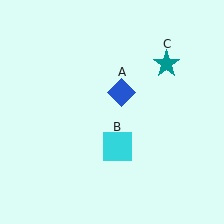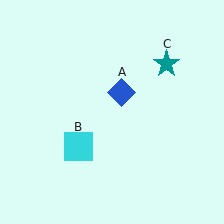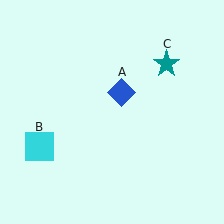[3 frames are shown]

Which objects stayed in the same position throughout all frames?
Blue diamond (object A) and teal star (object C) remained stationary.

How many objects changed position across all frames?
1 object changed position: cyan square (object B).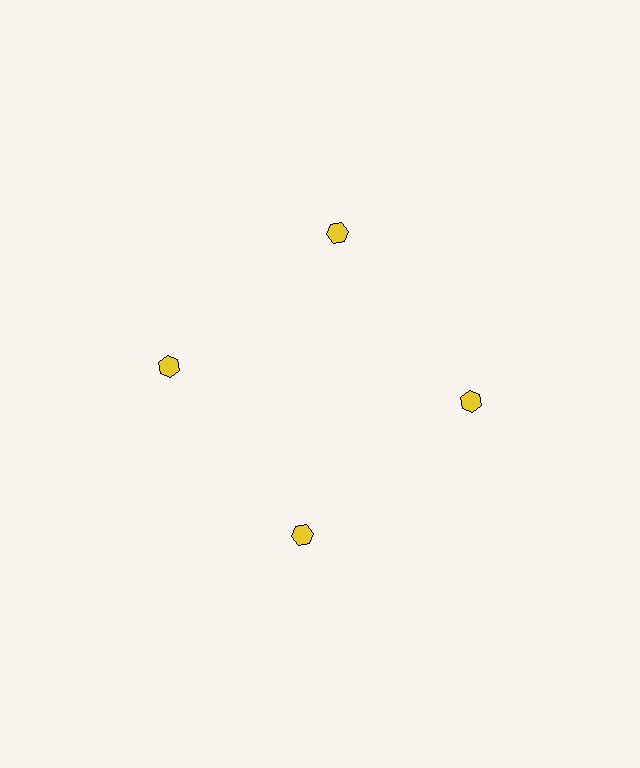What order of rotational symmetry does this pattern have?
This pattern has 4-fold rotational symmetry.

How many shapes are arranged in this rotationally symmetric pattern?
There are 4 shapes, arranged in 4 groups of 1.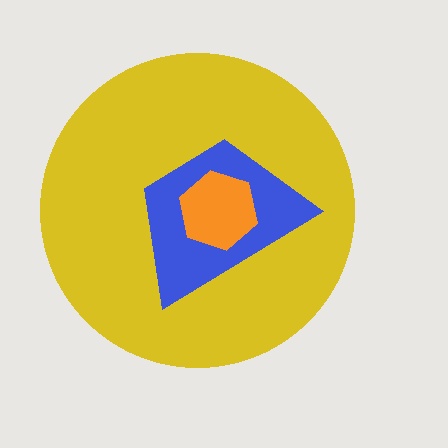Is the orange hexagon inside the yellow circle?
Yes.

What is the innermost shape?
The orange hexagon.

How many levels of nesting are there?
3.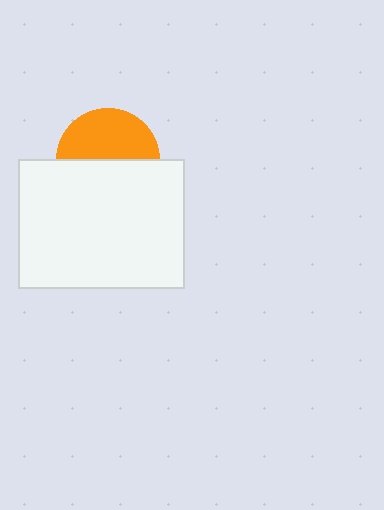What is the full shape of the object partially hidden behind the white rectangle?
The partially hidden object is an orange circle.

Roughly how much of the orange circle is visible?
About half of it is visible (roughly 49%).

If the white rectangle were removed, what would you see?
You would see the complete orange circle.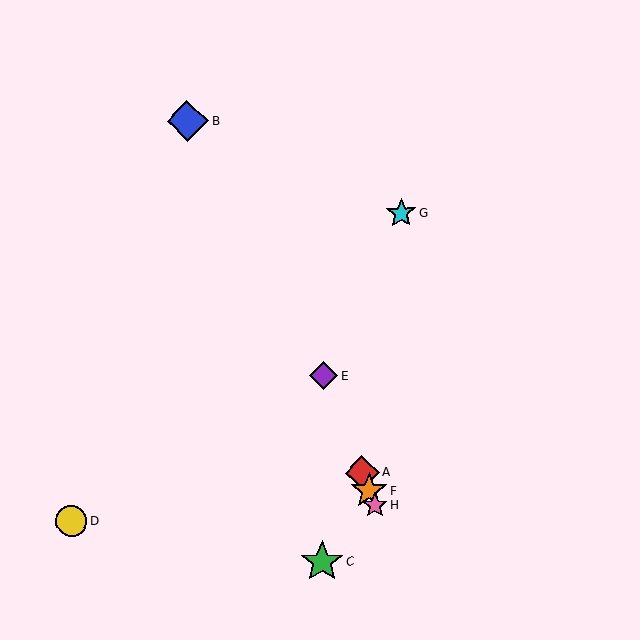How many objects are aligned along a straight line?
4 objects (A, E, F, H) are aligned along a straight line.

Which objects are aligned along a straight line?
Objects A, E, F, H are aligned along a straight line.